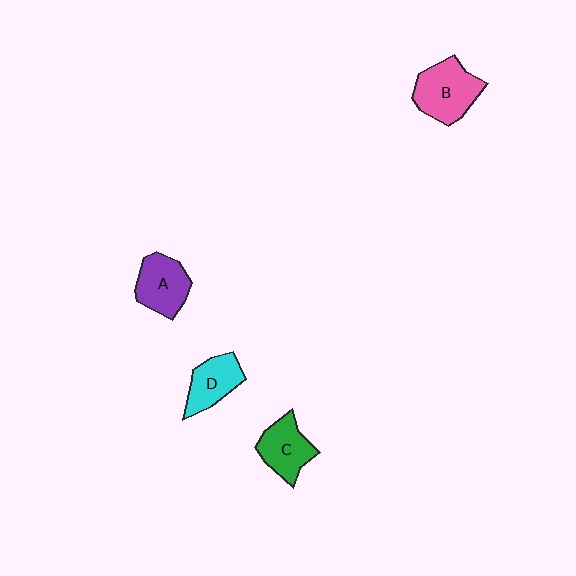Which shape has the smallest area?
Shape D (cyan).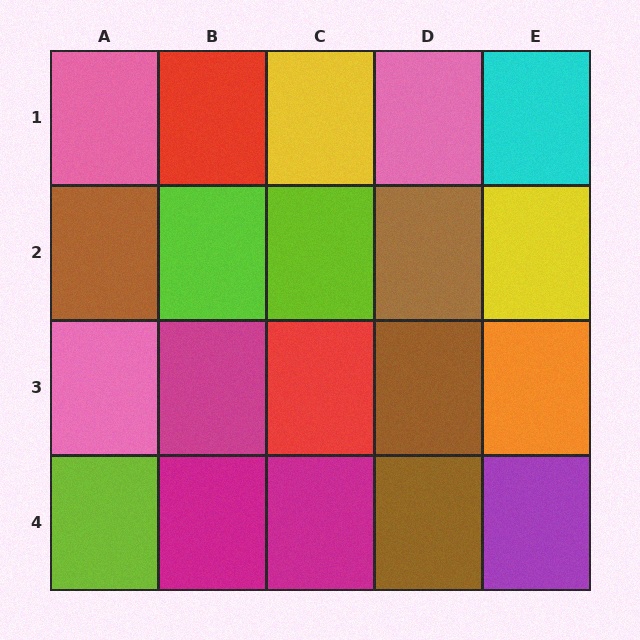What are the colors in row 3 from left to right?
Pink, magenta, red, brown, orange.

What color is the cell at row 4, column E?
Purple.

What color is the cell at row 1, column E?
Cyan.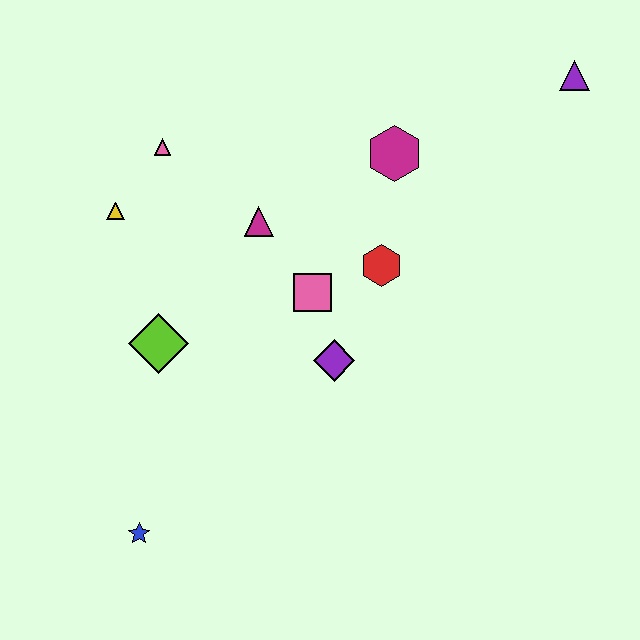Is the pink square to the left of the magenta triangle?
No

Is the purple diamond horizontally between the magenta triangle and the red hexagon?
Yes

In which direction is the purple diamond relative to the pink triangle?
The purple diamond is below the pink triangle.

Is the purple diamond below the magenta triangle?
Yes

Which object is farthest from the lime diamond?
The purple triangle is farthest from the lime diamond.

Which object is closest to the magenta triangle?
The pink square is closest to the magenta triangle.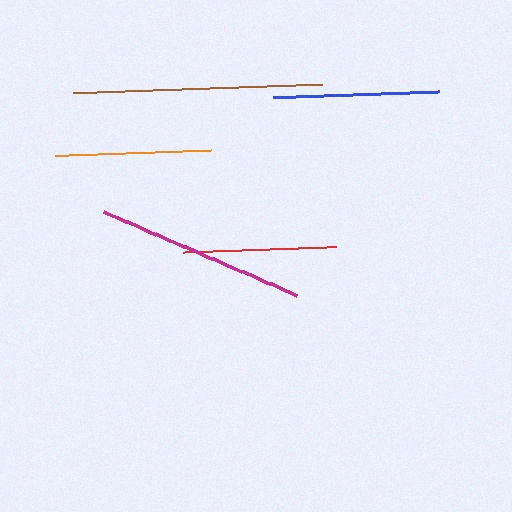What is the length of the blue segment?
The blue segment is approximately 166 pixels long.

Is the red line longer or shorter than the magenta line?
The magenta line is longer than the red line.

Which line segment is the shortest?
The red line is the shortest at approximately 153 pixels.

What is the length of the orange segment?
The orange segment is approximately 157 pixels long.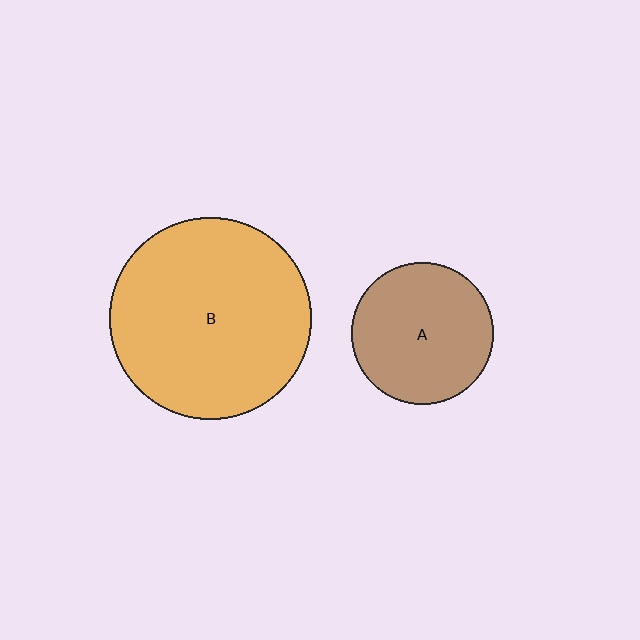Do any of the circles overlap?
No, none of the circles overlap.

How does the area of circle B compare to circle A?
Approximately 2.0 times.